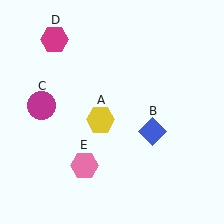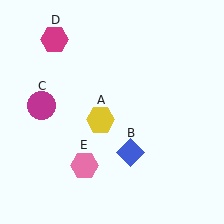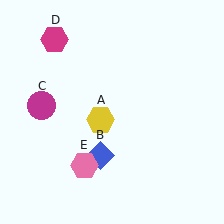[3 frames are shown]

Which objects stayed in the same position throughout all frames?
Yellow hexagon (object A) and magenta circle (object C) and magenta hexagon (object D) and pink hexagon (object E) remained stationary.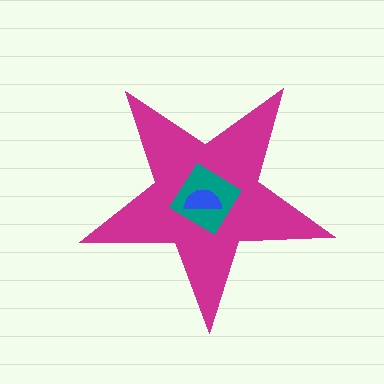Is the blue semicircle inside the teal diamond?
Yes.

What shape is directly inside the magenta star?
The teal diamond.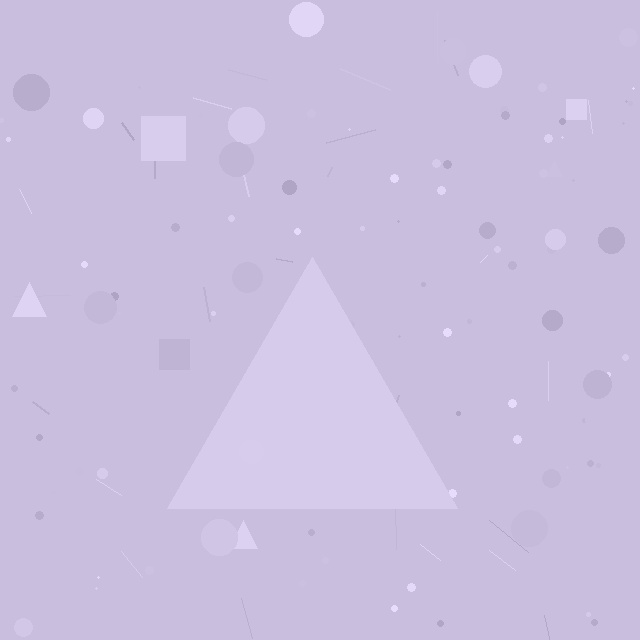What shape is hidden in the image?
A triangle is hidden in the image.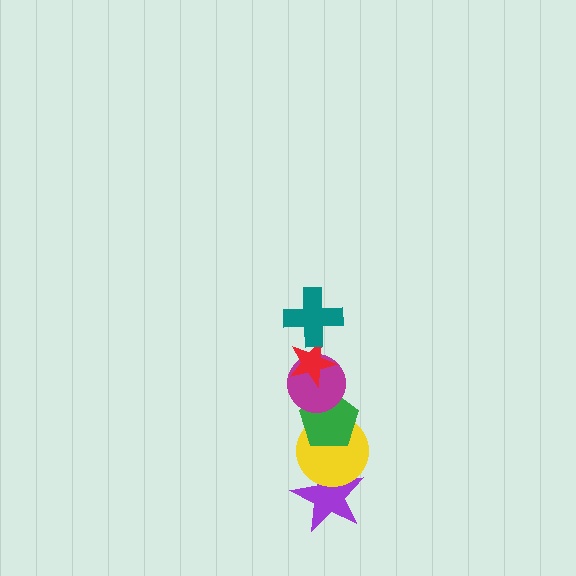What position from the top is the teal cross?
The teal cross is 1st from the top.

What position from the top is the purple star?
The purple star is 6th from the top.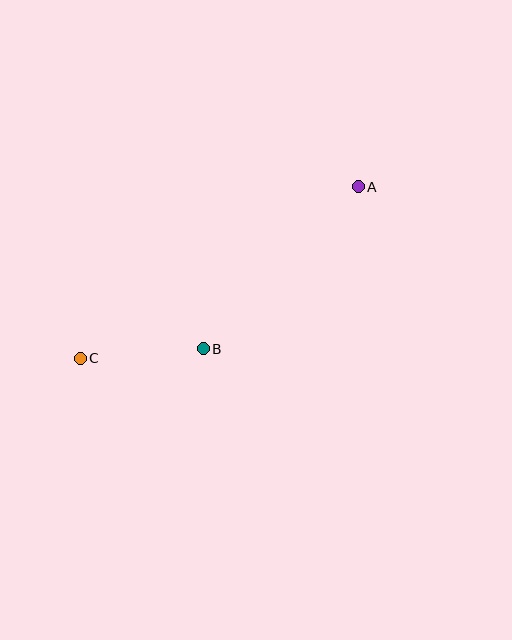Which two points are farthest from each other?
Points A and C are farthest from each other.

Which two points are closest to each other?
Points B and C are closest to each other.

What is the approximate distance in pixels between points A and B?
The distance between A and B is approximately 224 pixels.